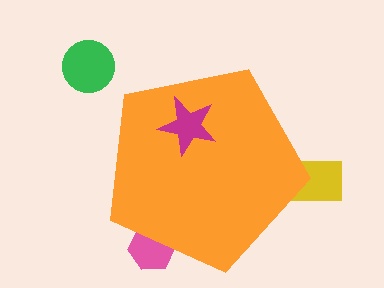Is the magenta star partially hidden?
No, the magenta star is fully visible.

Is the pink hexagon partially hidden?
Yes, the pink hexagon is partially hidden behind the orange pentagon.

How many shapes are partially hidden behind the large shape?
2 shapes are partially hidden.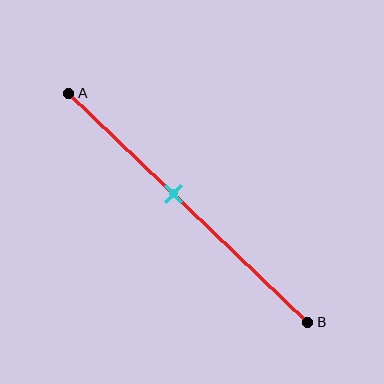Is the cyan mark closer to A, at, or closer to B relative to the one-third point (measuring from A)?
The cyan mark is closer to point B than the one-third point of segment AB.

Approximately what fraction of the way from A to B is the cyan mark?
The cyan mark is approximately 45% of the way from A to B.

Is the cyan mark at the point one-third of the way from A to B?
No, the mark is at about 45% from A, not at the 33% one-third point.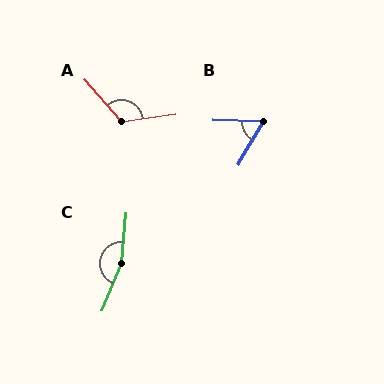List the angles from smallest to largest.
B (61°), A (123°), C (163°).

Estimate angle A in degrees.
Approximately 123 degrees.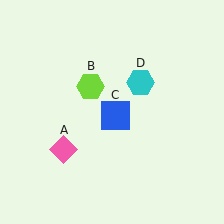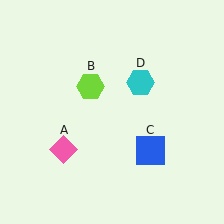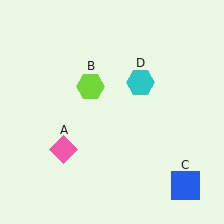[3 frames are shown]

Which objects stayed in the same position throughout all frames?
Pink diamond (object A) and lime hexagon (object B) and cyan hexagon (object D) remained stationary.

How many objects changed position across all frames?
1 object changed position: blue square (object C).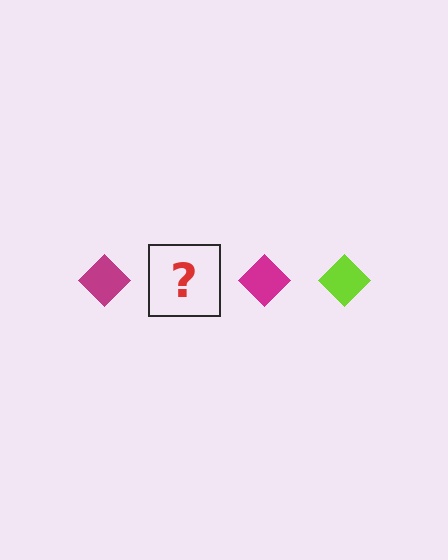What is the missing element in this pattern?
The missing element is a lime diamond.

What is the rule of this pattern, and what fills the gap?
The rule is that the pattern cycles through magenta, lime diamonds. The gap should be filled with a lime diamond.